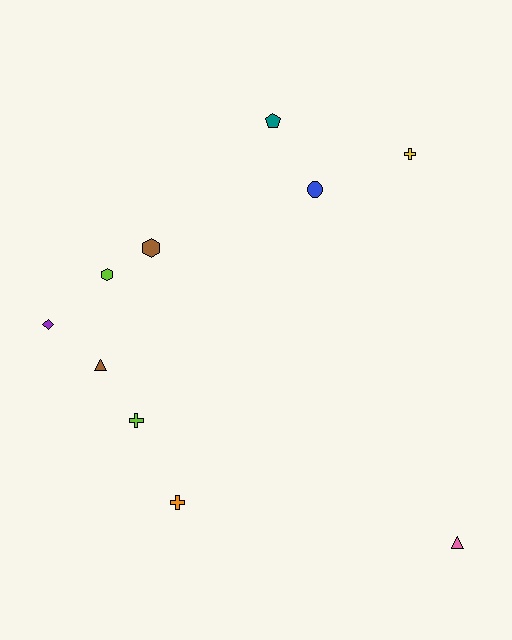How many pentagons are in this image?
There is 1 pentagon.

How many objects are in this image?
There are 10 objects.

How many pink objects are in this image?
There is 1 pink object.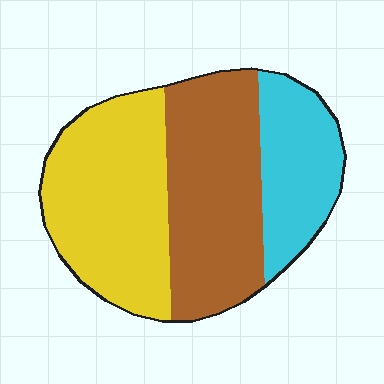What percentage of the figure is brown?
Brown takes up between a quarter and a half of the figure.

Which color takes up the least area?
Cyan, at roughly 20%.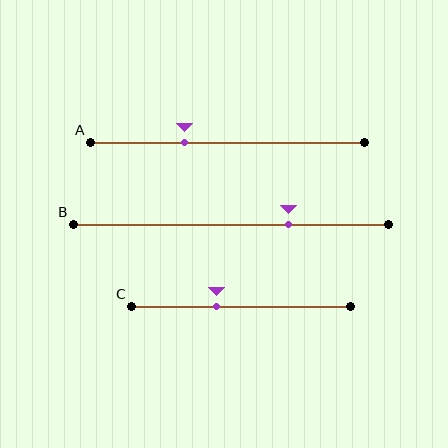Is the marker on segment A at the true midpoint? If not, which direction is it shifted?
No, the marker on segment A is shifted to the left by about 16% of the segment length.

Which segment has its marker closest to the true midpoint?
Segment C has its marker closest to the true midpoint.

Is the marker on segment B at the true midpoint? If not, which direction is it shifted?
No, the marker on segment B is shifted to the right by about 18% of the segment length.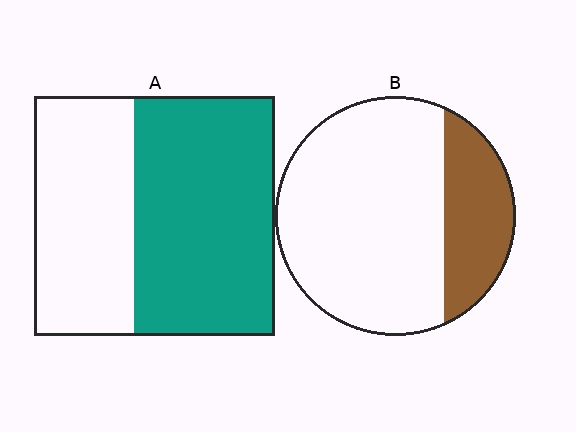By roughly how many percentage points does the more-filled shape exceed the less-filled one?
By roughly 35 percentage points (A over B).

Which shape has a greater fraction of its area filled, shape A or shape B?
Shape A.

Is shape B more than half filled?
No.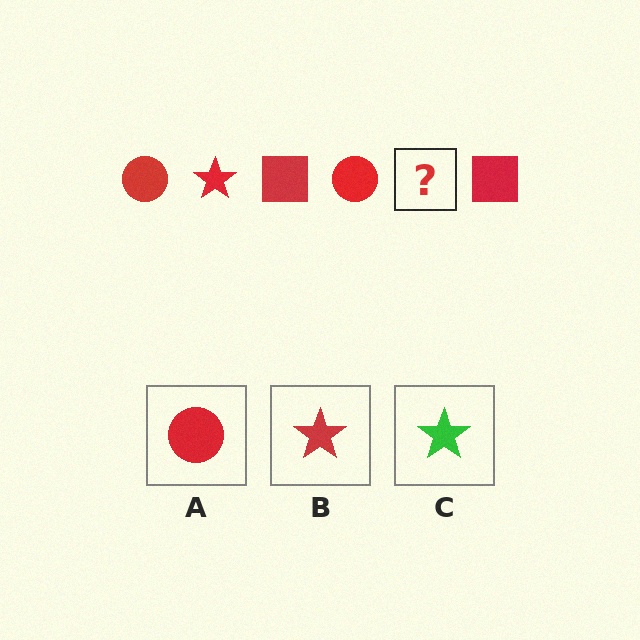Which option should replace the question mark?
Option B.